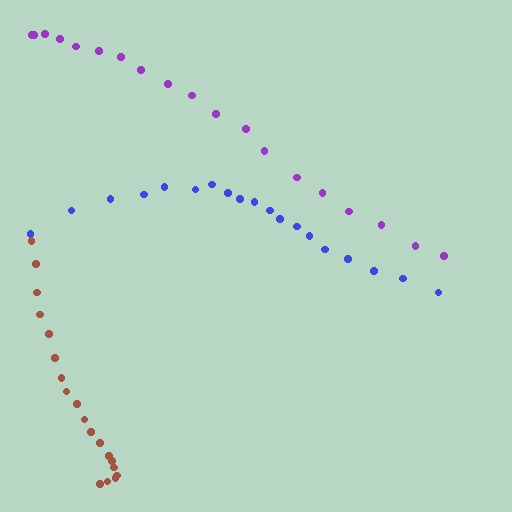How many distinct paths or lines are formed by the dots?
There are 3 distinct paths.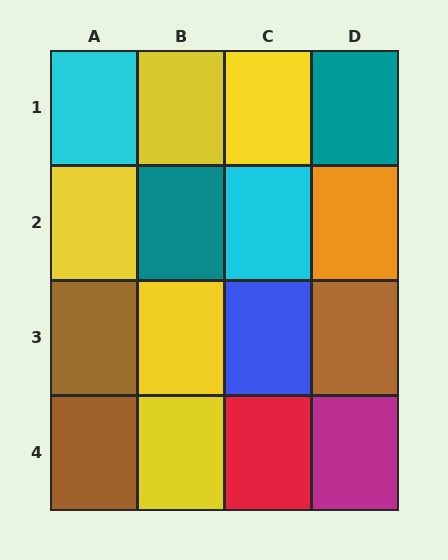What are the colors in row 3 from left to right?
Brown, yellow, blue, brown.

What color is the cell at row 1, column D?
Teal.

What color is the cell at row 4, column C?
Red.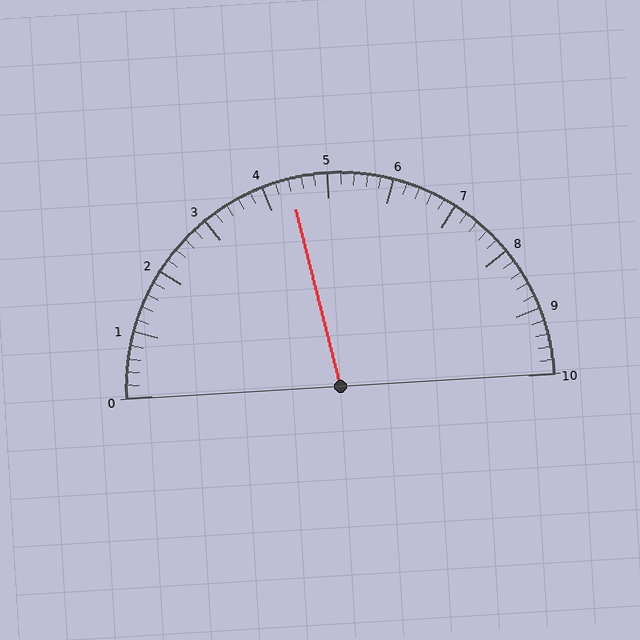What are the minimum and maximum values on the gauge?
The gauge ranges from 0 to 10.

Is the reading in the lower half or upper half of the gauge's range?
The reading is in the lower half of the range (0 to 10).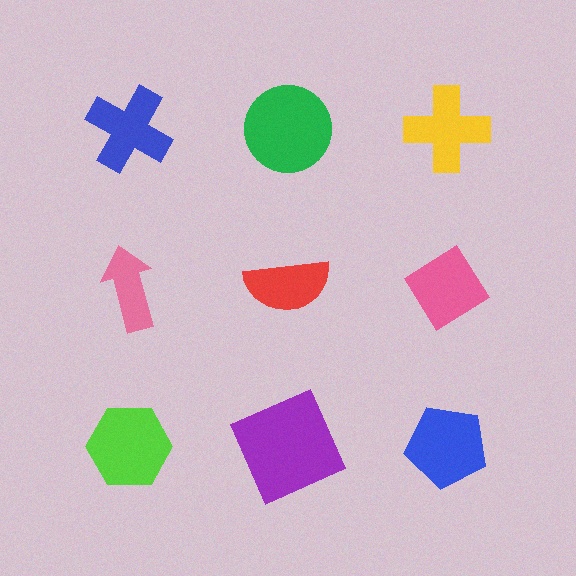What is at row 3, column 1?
A lime hexagon.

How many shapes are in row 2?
3 shapes.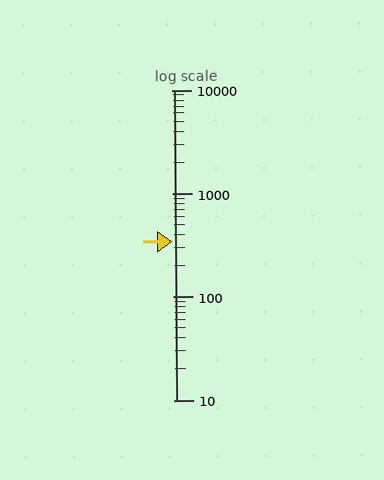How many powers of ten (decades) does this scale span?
The scale spans 3 decades, from 10 to 10000.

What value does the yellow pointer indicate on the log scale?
The pointer indicates approximately 340.